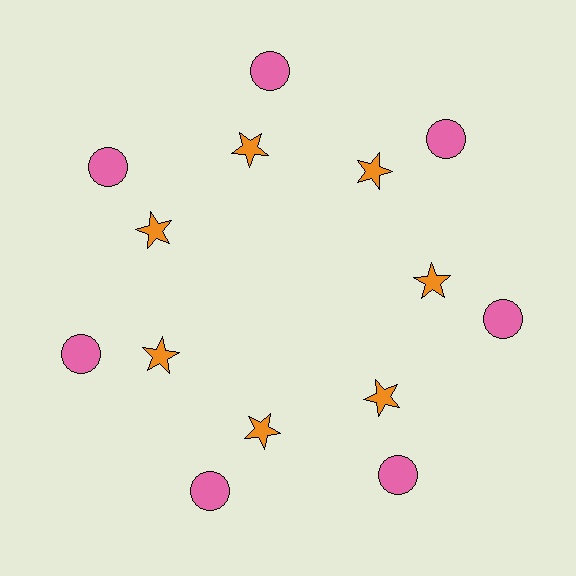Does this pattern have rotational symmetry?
Yes, this pattern has 7-fold rotational symmetry. It looks the same after rotating 51 degrees around the center.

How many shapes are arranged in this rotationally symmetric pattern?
There are 14 shapes, arranged in 7 groups of 2.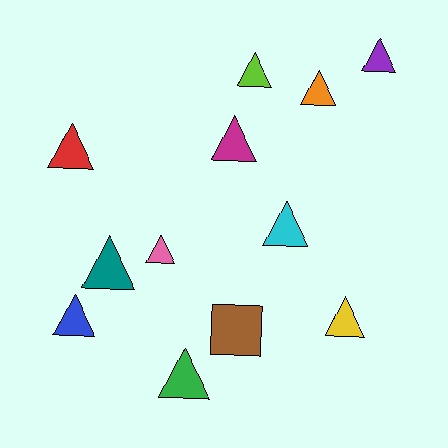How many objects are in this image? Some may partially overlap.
There are 12 objects.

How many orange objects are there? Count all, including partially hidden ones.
There is 1 orange object.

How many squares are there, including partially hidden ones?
There is 1 square.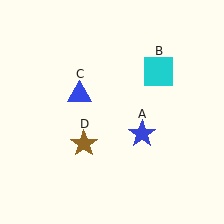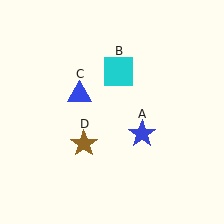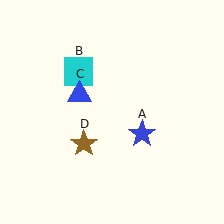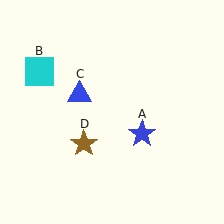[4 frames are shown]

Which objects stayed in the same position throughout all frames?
Blue star (object A) and blue triangle (object C) and brown star (object D) remained stationary.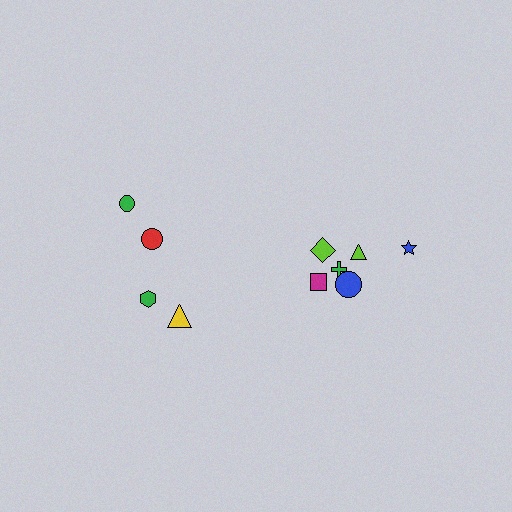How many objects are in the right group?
There are 6 objects.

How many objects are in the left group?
There are 4 objects.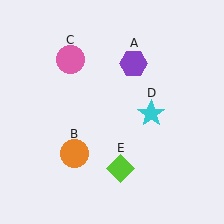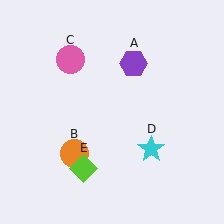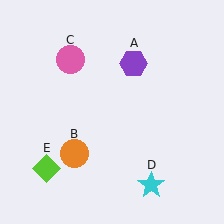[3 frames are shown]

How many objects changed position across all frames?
2 objects changed position: cyan star (object D), lime diamond (object E).